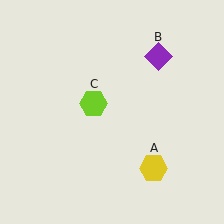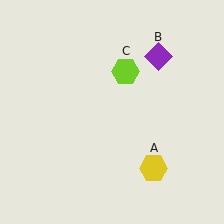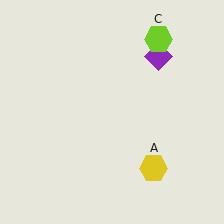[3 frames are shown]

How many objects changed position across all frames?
1 object changed position: lime hexagon (object C).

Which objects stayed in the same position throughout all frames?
Yellow hexagon (object A) and purple diamond (object B) remained stationary.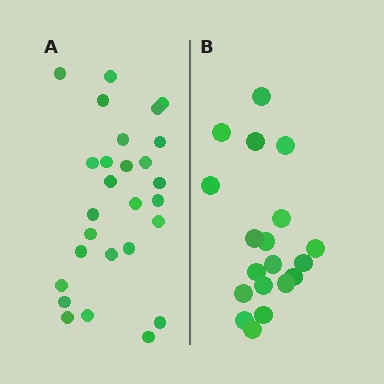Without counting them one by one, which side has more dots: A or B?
Region A (the left region) has more dots.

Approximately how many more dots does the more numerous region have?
Region A has roughly 8 or so more dots than region B.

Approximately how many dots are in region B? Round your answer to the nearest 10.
About 20 dots. (The exact count is 19, which rounds to 20.)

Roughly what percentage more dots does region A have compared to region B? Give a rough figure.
About 40% more.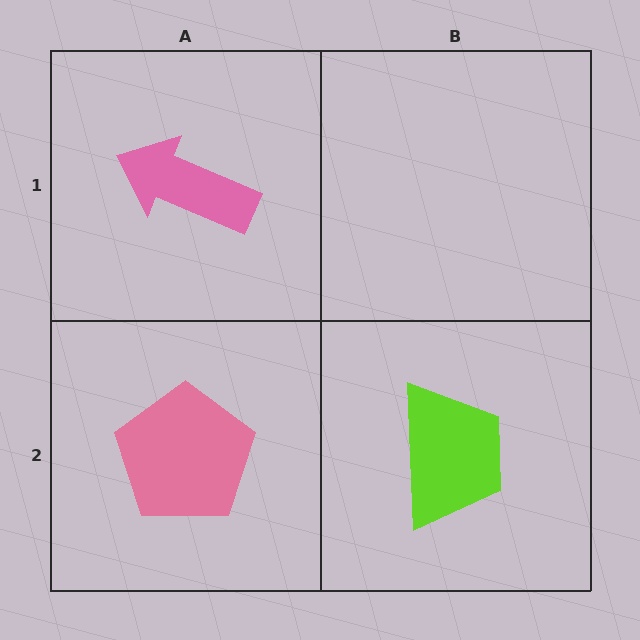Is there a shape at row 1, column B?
No, that cell is empty.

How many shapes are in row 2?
2 shapes.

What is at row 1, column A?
A pink arrow.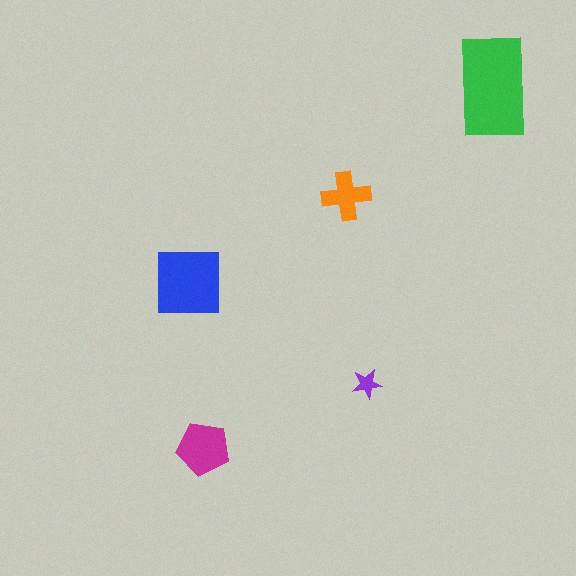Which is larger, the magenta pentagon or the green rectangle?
The green rectangle.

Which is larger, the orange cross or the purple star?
The orange cross.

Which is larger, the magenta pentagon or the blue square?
The blue square.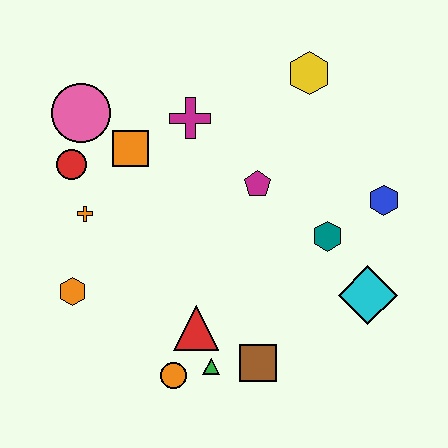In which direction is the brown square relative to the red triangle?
The brown square is to the right of the red triangle.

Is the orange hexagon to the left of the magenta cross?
Yes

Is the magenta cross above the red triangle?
Yes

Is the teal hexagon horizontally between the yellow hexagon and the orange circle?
No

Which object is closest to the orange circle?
The green triangle is closest to the orange circle.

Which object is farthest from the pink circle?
The cyan diamond is farthest from the pink circle.